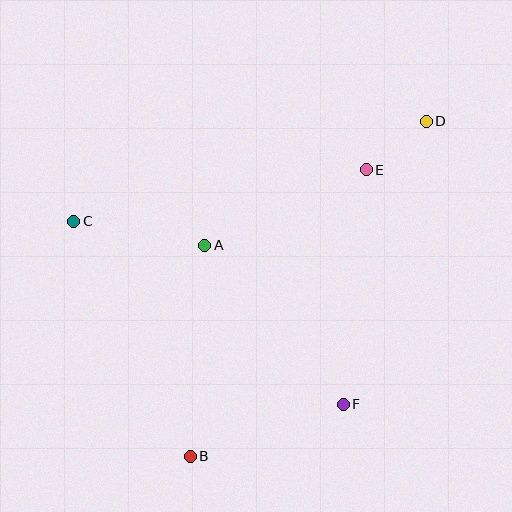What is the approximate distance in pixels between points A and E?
The distance between A and E is approximately 179 pixels.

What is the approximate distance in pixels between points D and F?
The distance between D and F is approximately 295 pixels.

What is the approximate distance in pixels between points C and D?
The distance between C and D is approximately 366 pixels.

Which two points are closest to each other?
Points D and E are closest to each other.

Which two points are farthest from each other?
Points B and D are farthest from each other.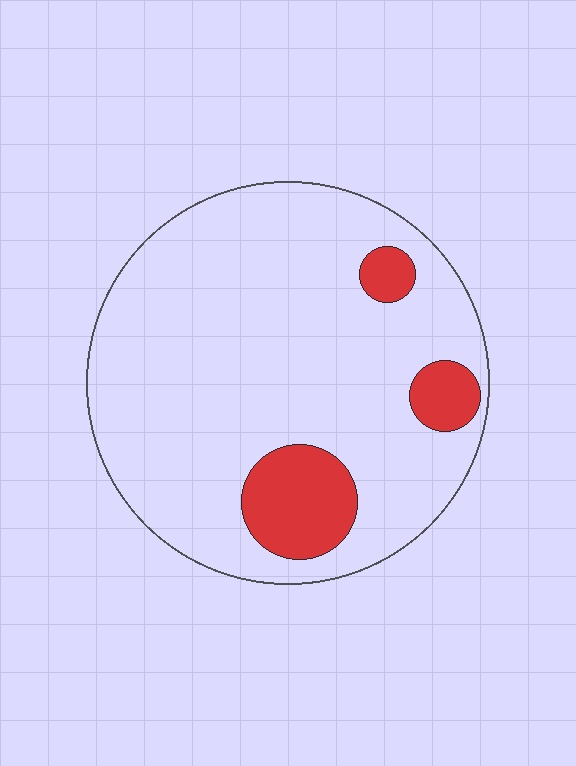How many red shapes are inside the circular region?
3.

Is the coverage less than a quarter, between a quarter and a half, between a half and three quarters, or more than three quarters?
Less than a quarter.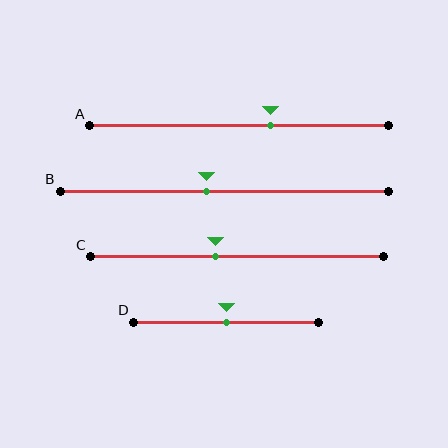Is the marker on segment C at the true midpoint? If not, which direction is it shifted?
No, the marker on segment C is shifted to the left by about 7% of the segment length.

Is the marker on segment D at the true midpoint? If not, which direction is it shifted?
Yes, the marker on segment D is at the true midpoint.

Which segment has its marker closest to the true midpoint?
Segment D has its marker closest to the true midpoint.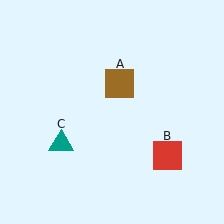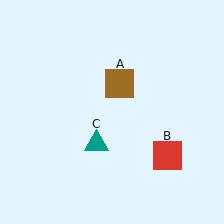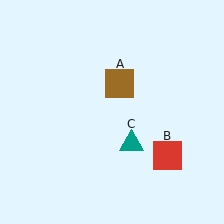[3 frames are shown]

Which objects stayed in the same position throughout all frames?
Brown square (object A) and red square (object B) remained stationary.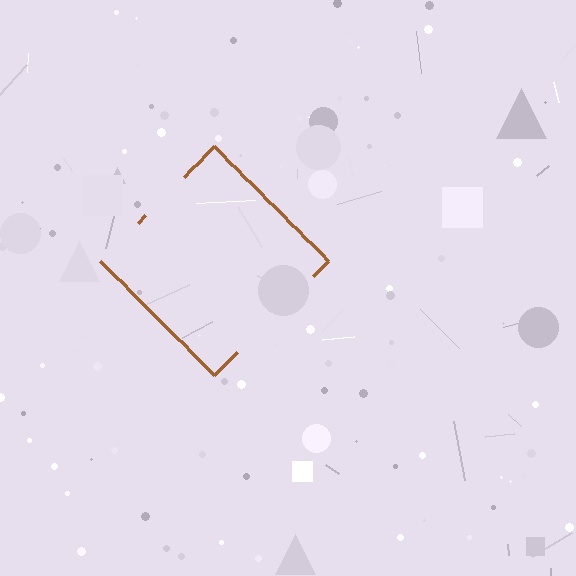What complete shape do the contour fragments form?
The contour fragments form a diamond.